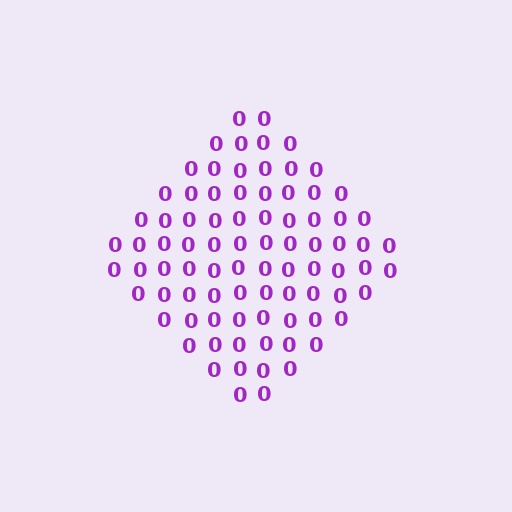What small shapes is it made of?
It is made of small digit 0's.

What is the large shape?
The large shape is a diamond.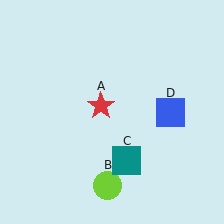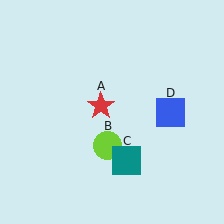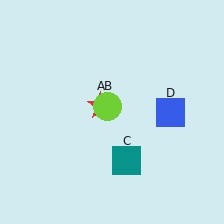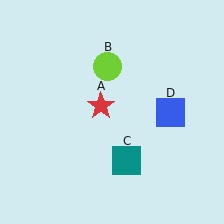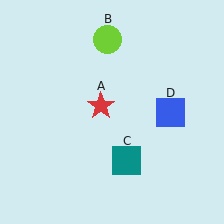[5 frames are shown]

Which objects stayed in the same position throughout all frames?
Red star (object A) and teal square (object C) and blue square (object D) remained stationary.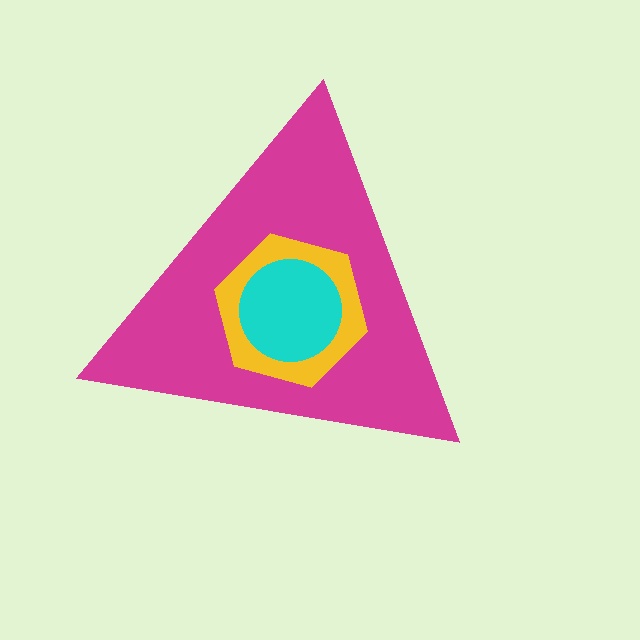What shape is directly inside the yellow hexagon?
The cyan circle.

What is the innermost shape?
The cyan circle.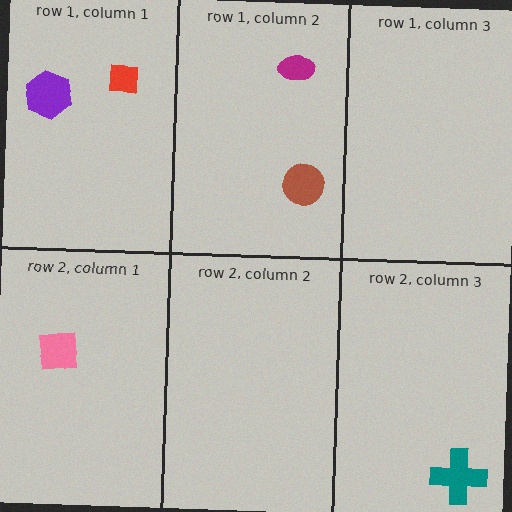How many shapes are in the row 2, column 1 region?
1.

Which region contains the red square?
The row 1, column 1 region.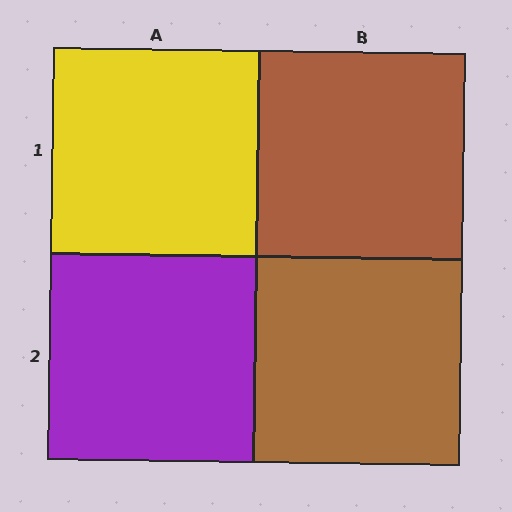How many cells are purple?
1 cell is purple.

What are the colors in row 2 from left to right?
Purple, brown.